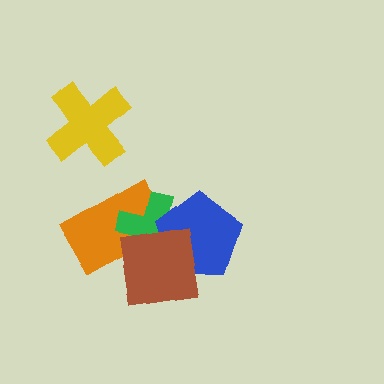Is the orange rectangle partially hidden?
Yes, it is partially covered by another shape.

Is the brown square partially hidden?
No, no other shape covers it.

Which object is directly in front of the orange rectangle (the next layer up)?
The green cross is directly in front of the orange rectangle.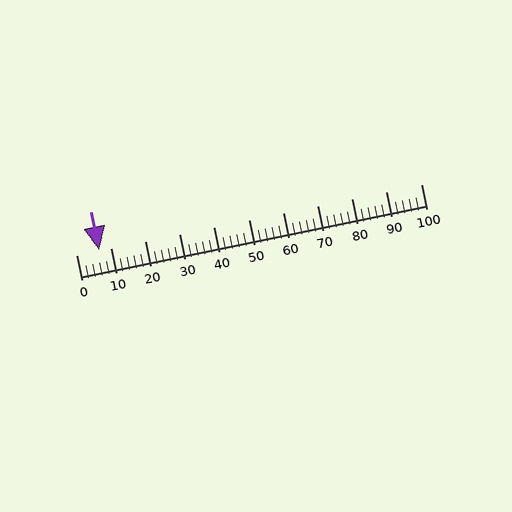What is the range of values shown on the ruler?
The ruler shows values from 0 to 100.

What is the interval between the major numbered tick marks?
The major tick marks are spaced 10 units apart.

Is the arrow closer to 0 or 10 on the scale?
The arrow is closer to 10.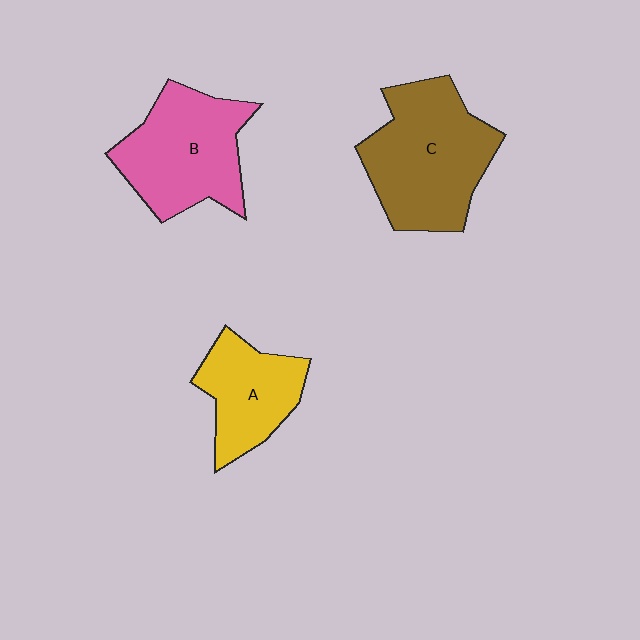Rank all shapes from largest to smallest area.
From largest to smallest: C (brown), B (pink), A (yellow).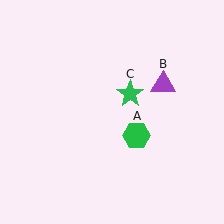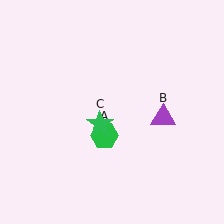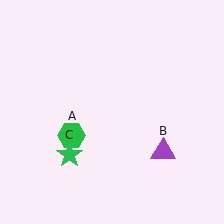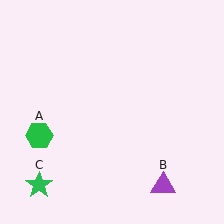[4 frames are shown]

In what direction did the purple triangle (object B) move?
The purple triangle (object B) moved down.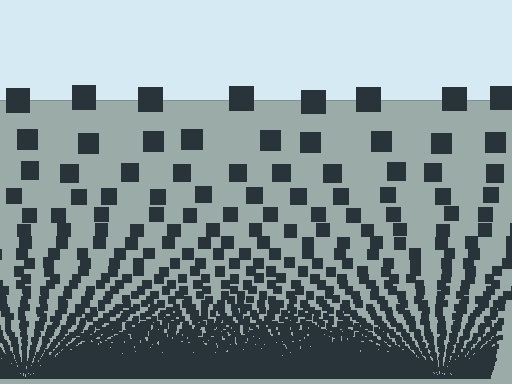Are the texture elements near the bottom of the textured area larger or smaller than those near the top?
Smaller. The gradient is inverted — elements near the bottom are smaller and denser.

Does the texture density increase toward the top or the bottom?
Density increases toward the bottom.